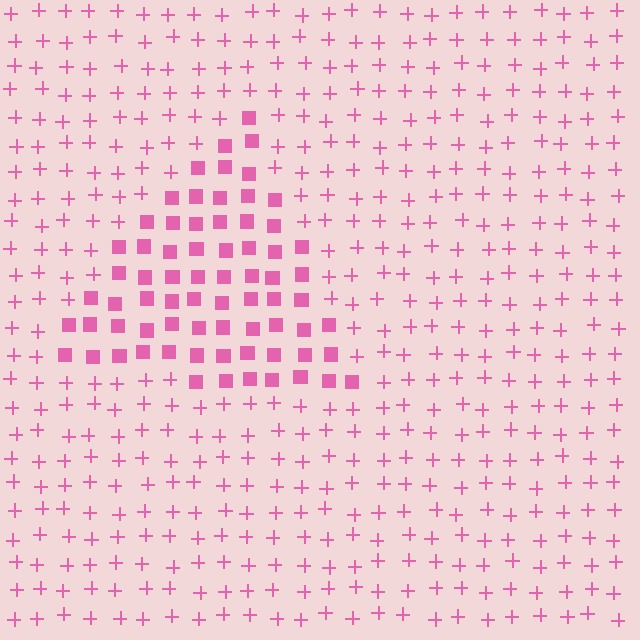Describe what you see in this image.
The image is filled with small pink elements arranged in a uniform grid. A triangle-shaped region contains squares, while the surrounding area contains plus signs. The boundary is defined purely by the change in element shape.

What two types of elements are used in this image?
The image uses squares inside the triangle region and plus signs outside it.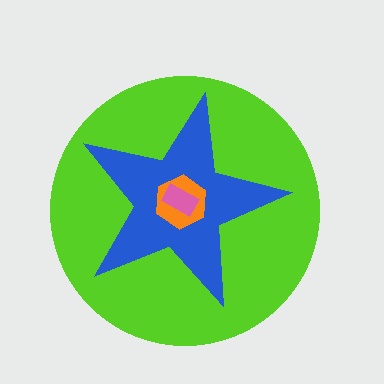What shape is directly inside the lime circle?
The blue star.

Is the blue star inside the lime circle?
Yes.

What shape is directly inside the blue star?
The orange hexagon.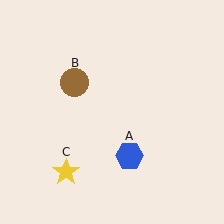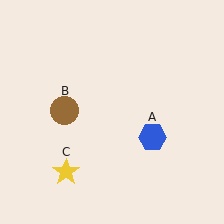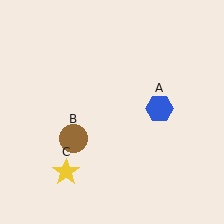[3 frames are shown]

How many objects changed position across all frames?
2 objects changed position: blue hexagon (object A), brown circle (object B).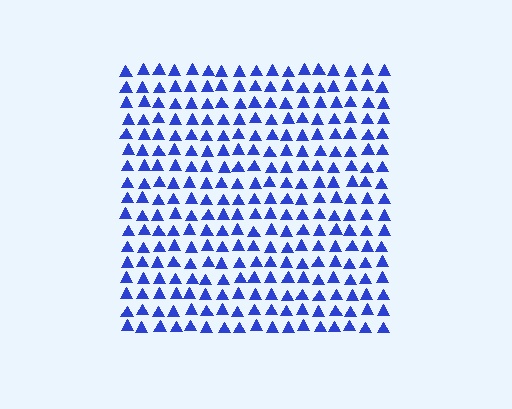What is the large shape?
The large shape is a square.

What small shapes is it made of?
It is made of small triangles.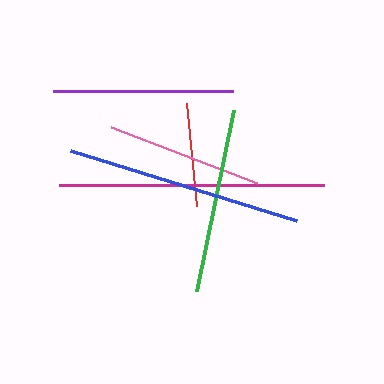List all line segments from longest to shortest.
From longest to shortest: magenta, blue, green, purple, pink, red.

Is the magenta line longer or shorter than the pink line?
The magenta line is longer than the pink line.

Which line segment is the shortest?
The red line is the shortest at approximately 103 pixels.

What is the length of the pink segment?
The pink segment is approximately 156 pixels long.